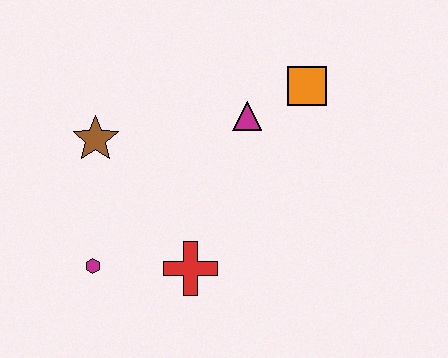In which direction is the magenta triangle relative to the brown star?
The magenta triangle is to the right of the brown star.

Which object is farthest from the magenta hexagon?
The orange square is farthest from the magenta hexagon.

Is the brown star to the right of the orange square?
No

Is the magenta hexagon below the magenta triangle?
Yes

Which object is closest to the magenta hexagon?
The red cross is closest to the magenta hexagon.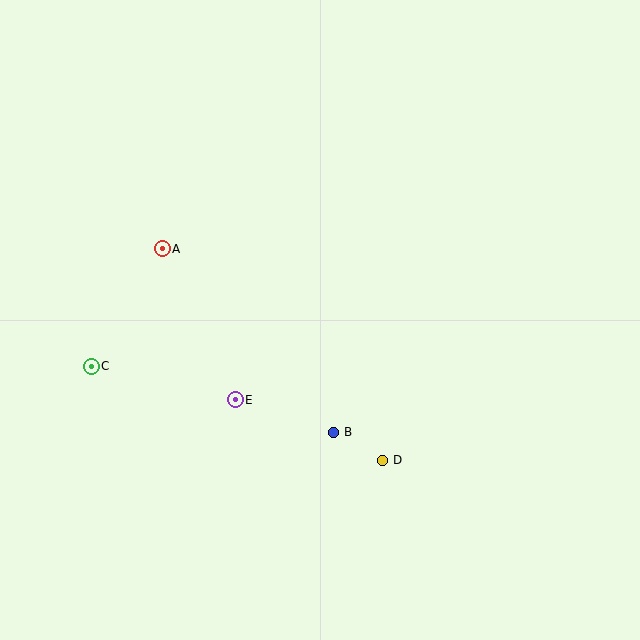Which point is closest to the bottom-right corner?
Point D is closest to the bottom-right corner.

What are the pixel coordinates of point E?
Point E is at (235, 400).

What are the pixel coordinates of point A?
Point A is at (162, 249).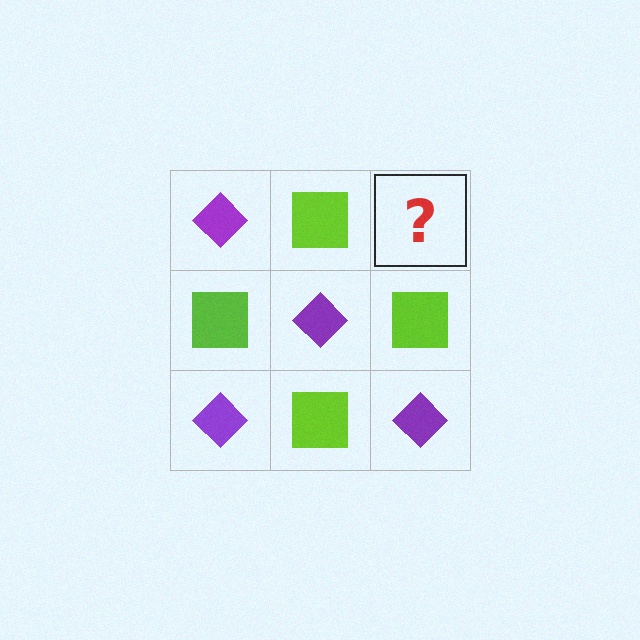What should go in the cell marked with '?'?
The missing cell should contain a purple diamond.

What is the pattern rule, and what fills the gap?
The rule is that it alternates purple diamond and lime square in a checkerboard pattern. The gap should be filled with a purple diamond.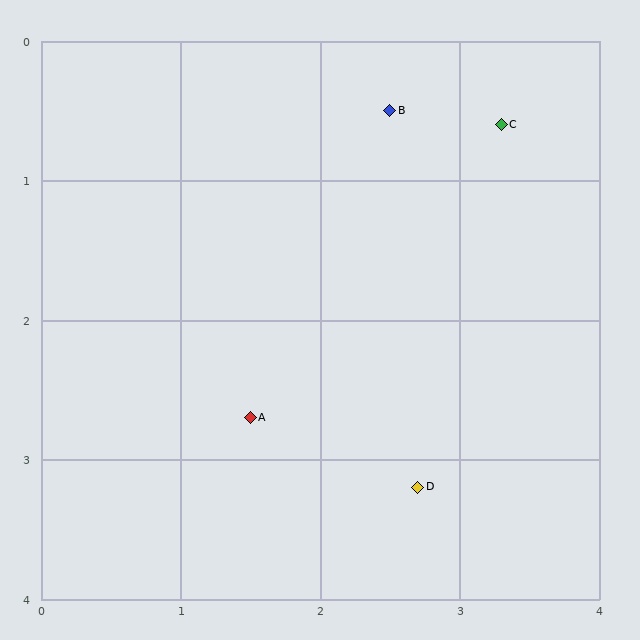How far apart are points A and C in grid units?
Points A and C are about 2.8 grid units apart.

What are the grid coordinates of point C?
Point C is at approximately (3.3, 0.6).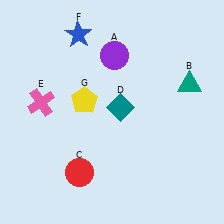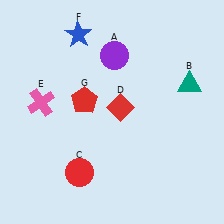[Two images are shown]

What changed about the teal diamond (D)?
In Image 1, D is teal. In Image 2, it changed to red.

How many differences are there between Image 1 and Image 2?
There are 2 differences between the two images.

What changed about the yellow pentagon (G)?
In Image 1, G is yellow. In Image 2, it changed to red.